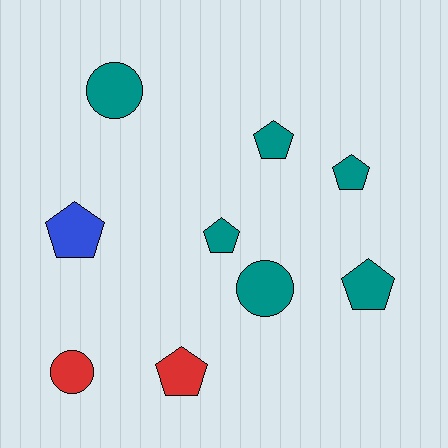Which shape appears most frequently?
Pentagon, with 6 objects.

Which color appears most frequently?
Teal, with 6 objects.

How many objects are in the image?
There are 9 objects.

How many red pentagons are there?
There is 1 red pentagon.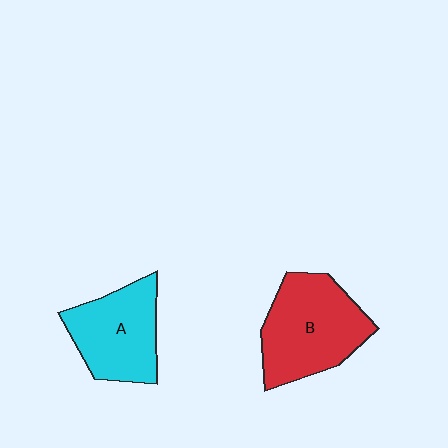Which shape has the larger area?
Shape B (red).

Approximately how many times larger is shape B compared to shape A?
Approximately 1.2 times.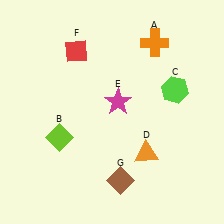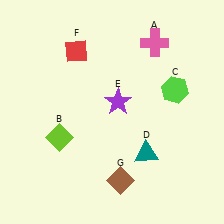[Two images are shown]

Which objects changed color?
A changed from orange to pink. D changed from orange to teal. E changed from magenta to purple.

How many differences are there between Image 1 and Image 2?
There are 3 differences between the two images.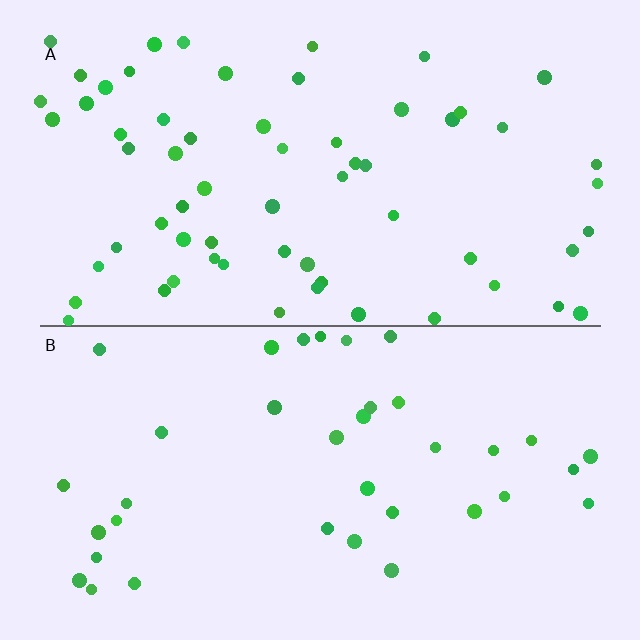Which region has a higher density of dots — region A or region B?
A (the top).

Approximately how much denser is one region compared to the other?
Approximately 1.7× — region A over region B.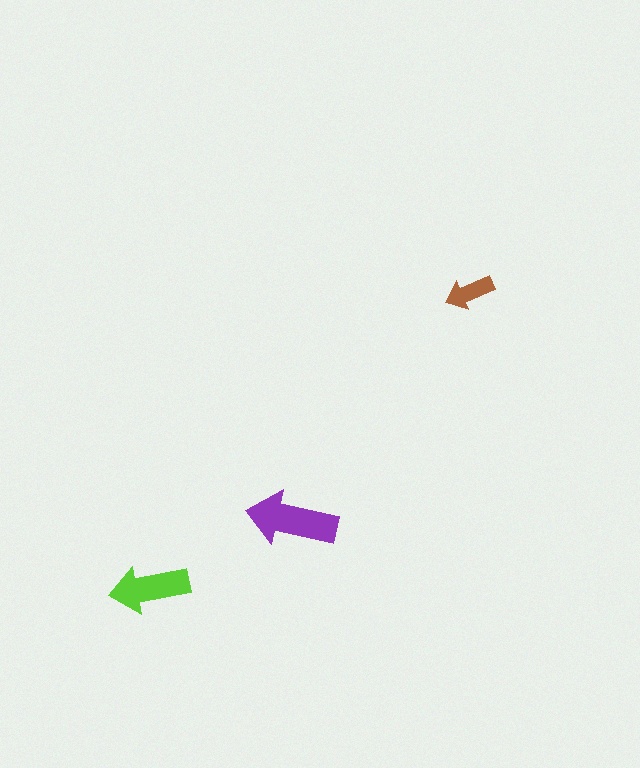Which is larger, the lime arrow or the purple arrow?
The purple one.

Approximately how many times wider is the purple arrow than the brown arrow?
About 2 times wider.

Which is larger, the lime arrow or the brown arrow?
The lime one.